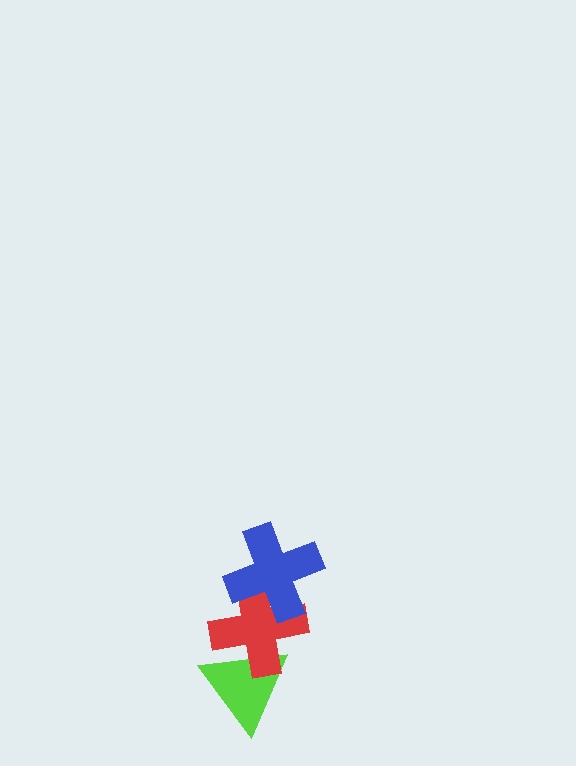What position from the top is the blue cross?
The blue cross is 1st from the top.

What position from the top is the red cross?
The red cross is 2nd from the top.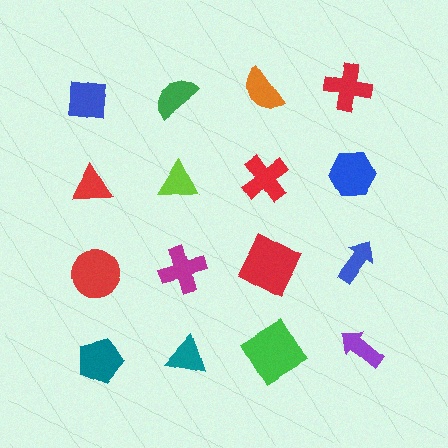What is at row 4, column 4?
A purple arrow.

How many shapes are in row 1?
4 shapes.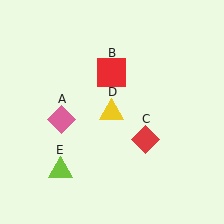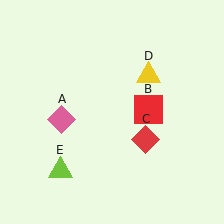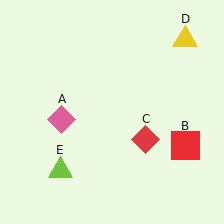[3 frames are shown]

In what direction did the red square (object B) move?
The red square (object B) moved down and to the right.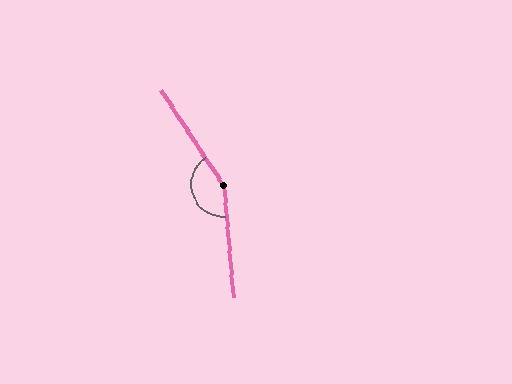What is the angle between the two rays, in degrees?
Approximately 152 degrees.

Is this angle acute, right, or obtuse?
It is obtuse.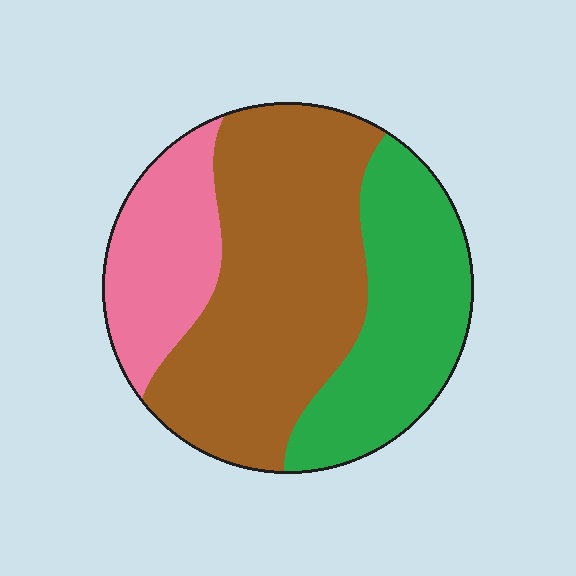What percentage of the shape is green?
Green covers around 30% of the shape.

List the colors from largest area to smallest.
From largest to smallest: brown, green, pink.